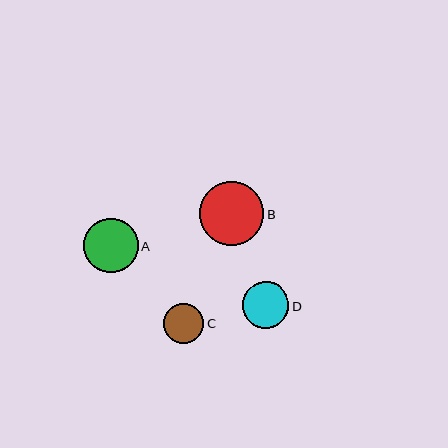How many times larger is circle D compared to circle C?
Circle D is approximately 1.2 times the size of circle C.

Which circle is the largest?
Circle B is the largest with a size of approximately 64 pixels.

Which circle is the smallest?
Circle C is the smallest with a size of approximately 40 pixels.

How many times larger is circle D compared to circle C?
Circle D is approximately 1.2 times the size of circle C.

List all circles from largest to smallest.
From largest to smallest: B, A, D, C.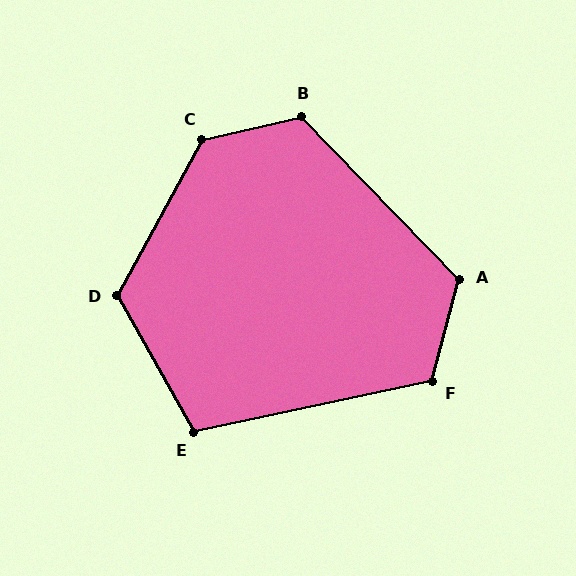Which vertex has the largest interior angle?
C, at approximately 132 degrees.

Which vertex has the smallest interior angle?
E, at approximately 108 degrees.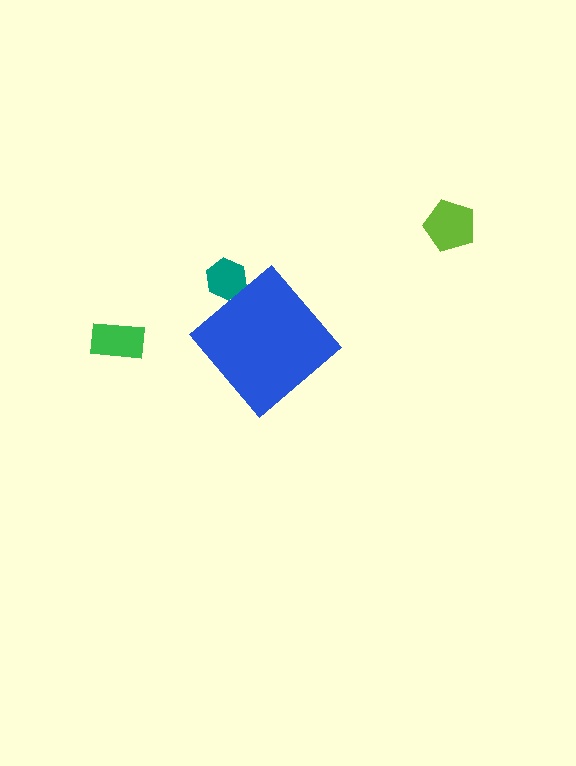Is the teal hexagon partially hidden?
Yes, the teal hexagon is partially hidden behind the blue diamond.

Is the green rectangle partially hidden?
No, the green rectangle is fully visible.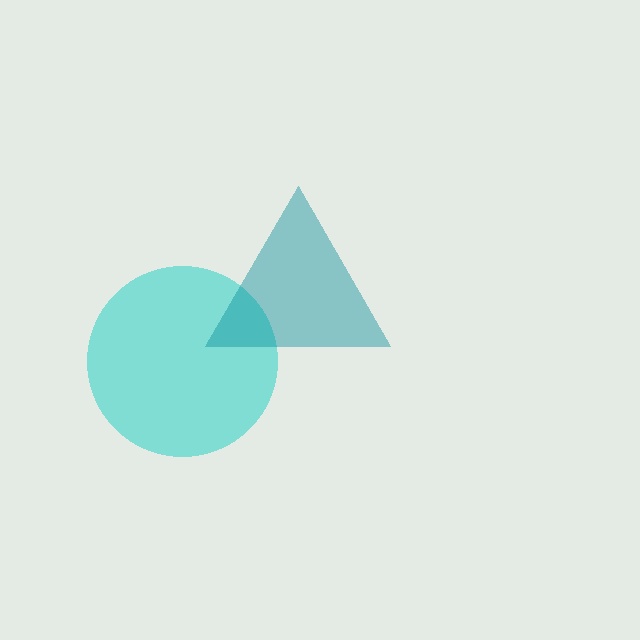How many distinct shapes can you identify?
There are 2 distinct shapes: a cyan circle, a teal triangle.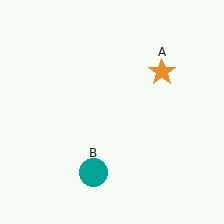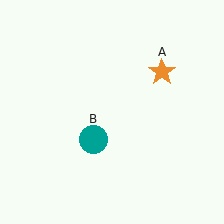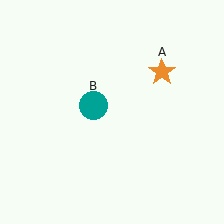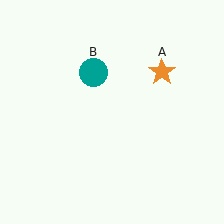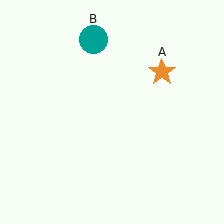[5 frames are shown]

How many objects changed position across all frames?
1 object changed position: teal circle (object B).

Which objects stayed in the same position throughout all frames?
Orange star (object A) remained stationary.